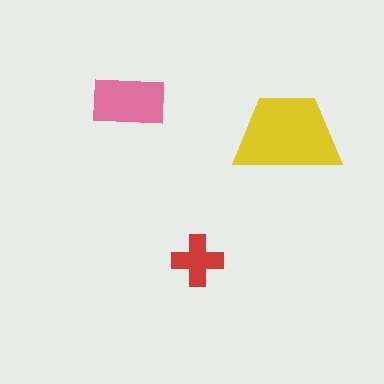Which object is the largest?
The yellow trapezoid.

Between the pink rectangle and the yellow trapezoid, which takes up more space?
The yellow trapezoid.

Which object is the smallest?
The red cross.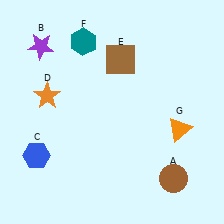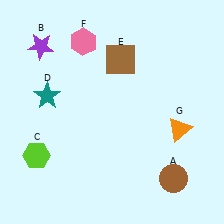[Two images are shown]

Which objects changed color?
C changed from blue to lime. D changed from orange to teal. F changed from teal to pink.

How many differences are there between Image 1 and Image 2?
There are 3 differences between the two images.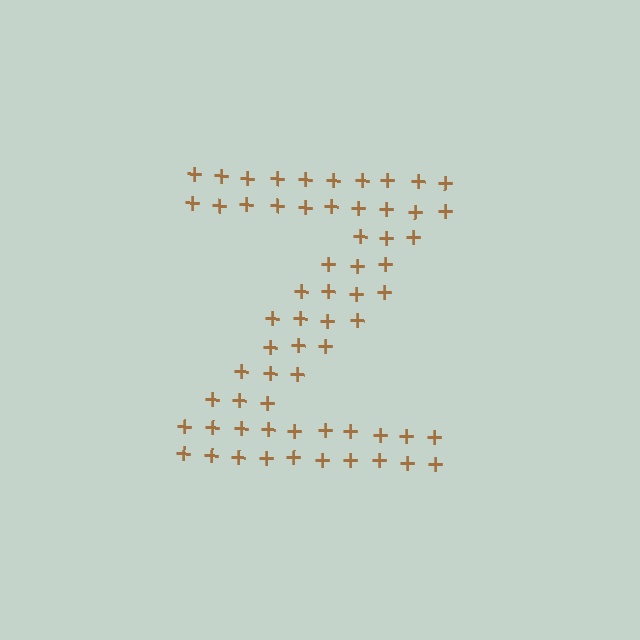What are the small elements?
The small elements are plus signs.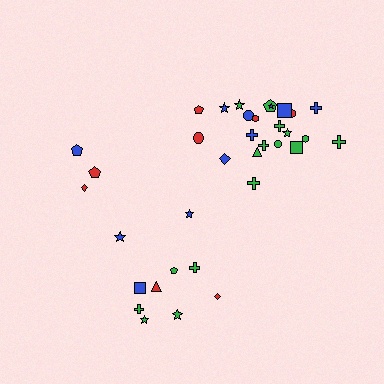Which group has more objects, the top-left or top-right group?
The top-right group.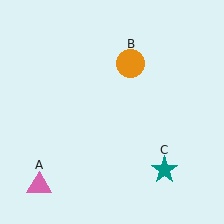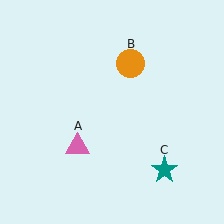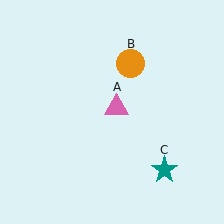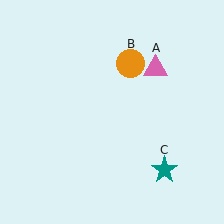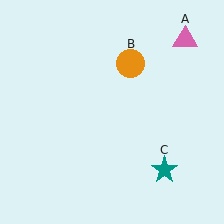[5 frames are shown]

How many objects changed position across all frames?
1 object changed position: pink triangle (object A).